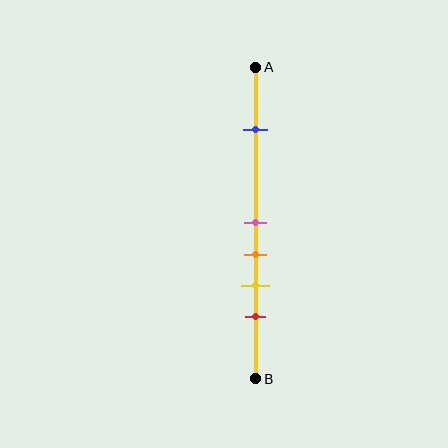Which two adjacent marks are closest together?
The pink and orange marks are the closest adjacent pair.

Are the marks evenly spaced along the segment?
No, the marks are not evenly spaced.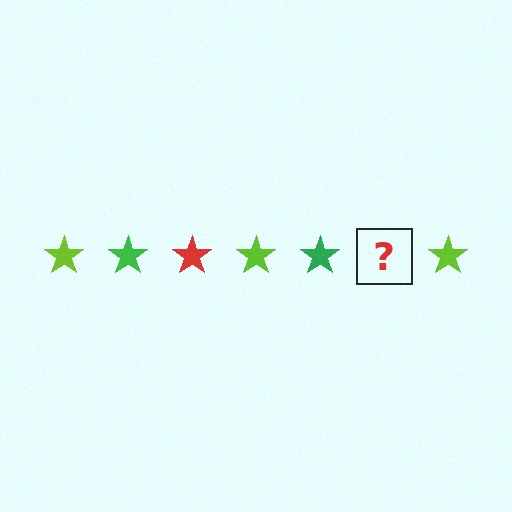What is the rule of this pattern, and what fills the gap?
The rule is that the pattern cycles through lime, green, red stars. The gap should be filled with a red star.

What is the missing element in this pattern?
The missing element is a red star.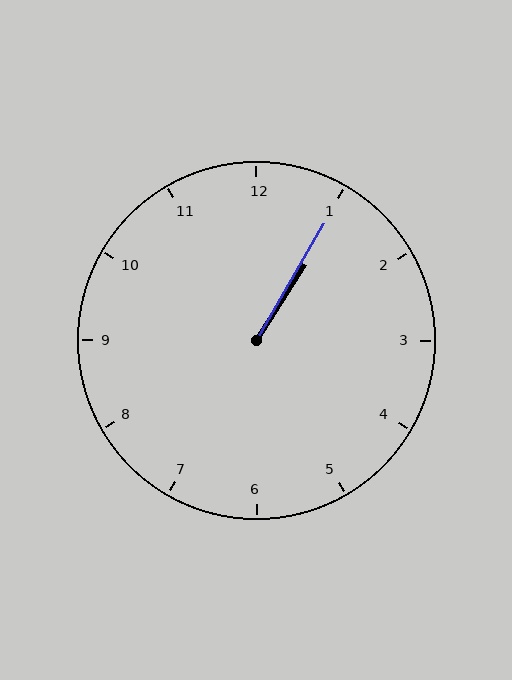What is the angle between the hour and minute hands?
Approximately 2 degrees.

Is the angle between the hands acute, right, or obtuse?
It is acute.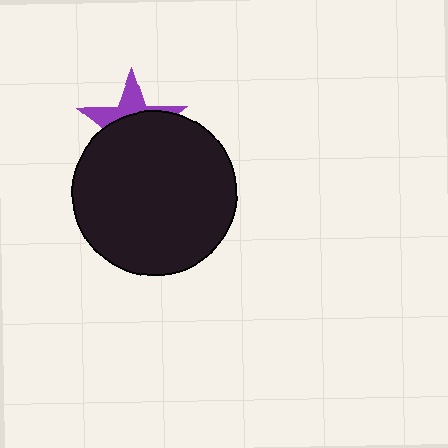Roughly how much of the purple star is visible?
A small part of it is visible (roughly 36%).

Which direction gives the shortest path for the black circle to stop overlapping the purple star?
Moving down gives the shortest separation.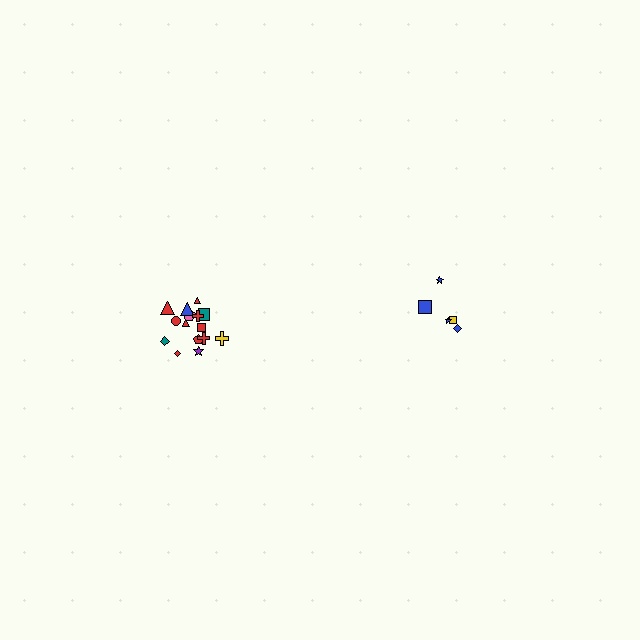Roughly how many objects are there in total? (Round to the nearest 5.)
Roughly 20 objects in total.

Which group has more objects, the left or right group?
The left group.